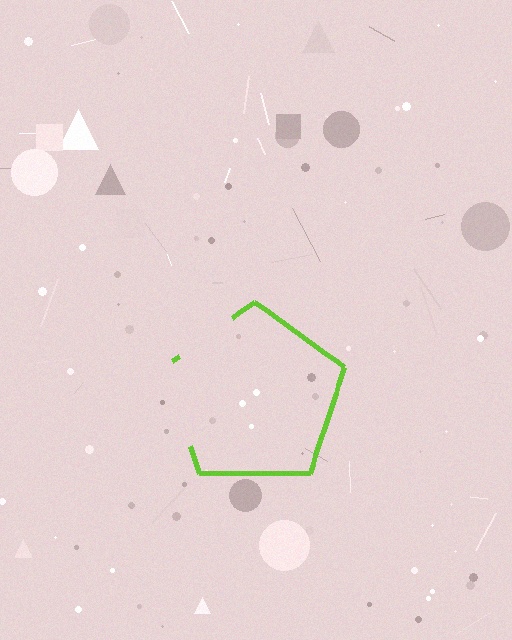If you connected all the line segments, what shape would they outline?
They would outline a pentagon.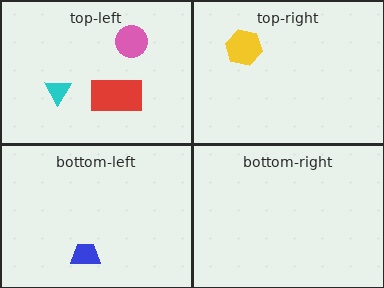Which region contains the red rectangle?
The top-left region.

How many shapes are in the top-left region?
3.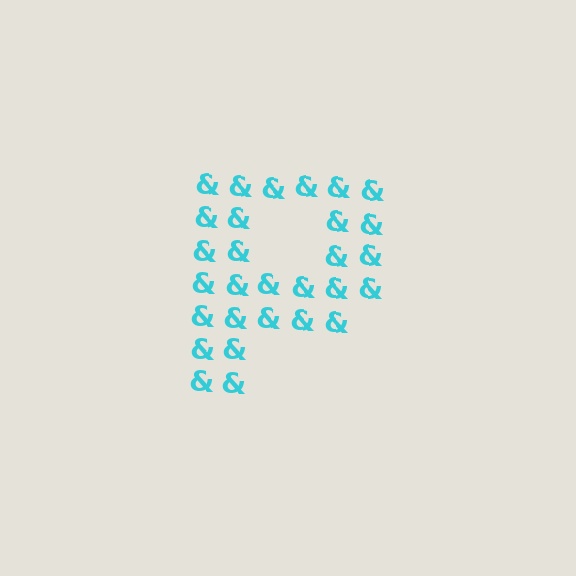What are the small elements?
The small elements are ampersands.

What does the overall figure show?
The overall figure shows the letter P.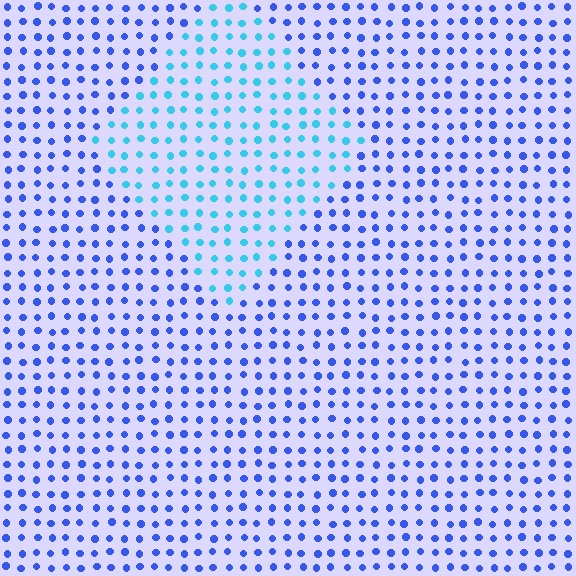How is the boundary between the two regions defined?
The boundary is defined purely by a slight shift in hue (about 39 degrees). Spacing, size, and orientation are identical on both sides.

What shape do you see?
I see a diamond.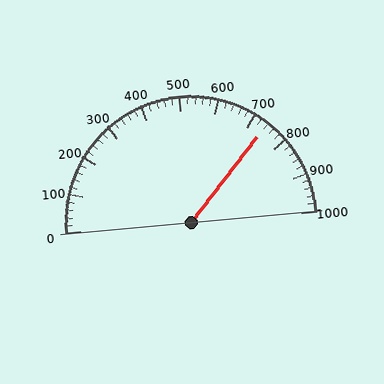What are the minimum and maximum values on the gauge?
The gauge ranges from 0 to 1000.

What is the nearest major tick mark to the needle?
The nearest major tick mark is 700.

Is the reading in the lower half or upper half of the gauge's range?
The reading is in the upper half of the range (0 to 1000).